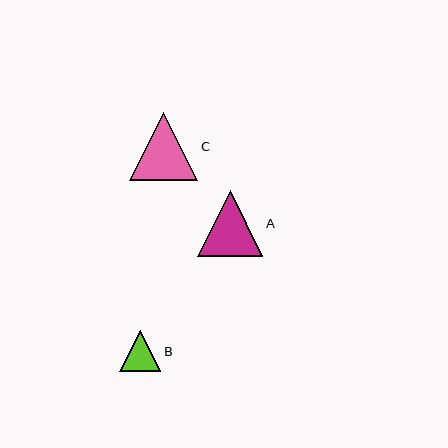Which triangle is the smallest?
Triangle B is the smallest with a size of approximately 41 pixels.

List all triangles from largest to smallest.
From largest to smallest: C, A, B.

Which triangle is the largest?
Triangle C is the largest with a size of approximately 68 pixels.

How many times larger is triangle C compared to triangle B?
Triangle C is approximately 1.7 times the size of triangle B.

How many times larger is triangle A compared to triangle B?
Triangle A is approximately 1.6 times the size of triangle B.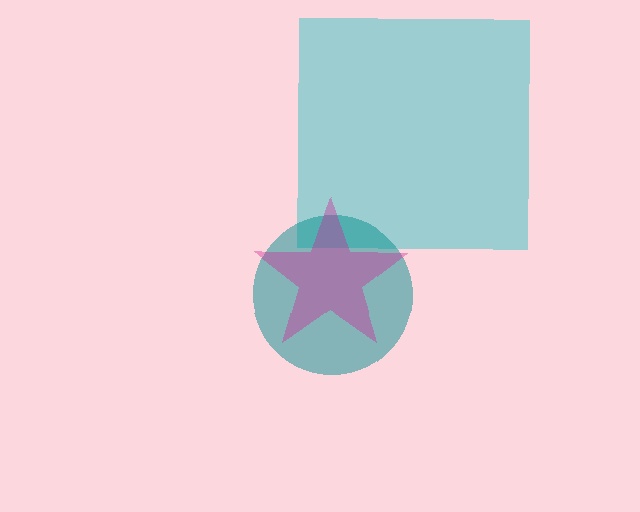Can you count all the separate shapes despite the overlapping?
Yes, there are 3 separate shapes.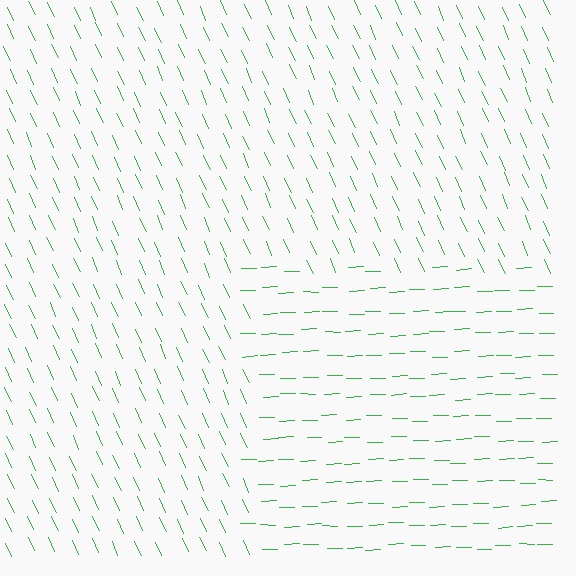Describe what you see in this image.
The image is filled with small green line segments. A rectangle region in the image has lines oriented differently from the surrounding lines, creating a visible texture boundary.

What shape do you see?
I see a rectangle.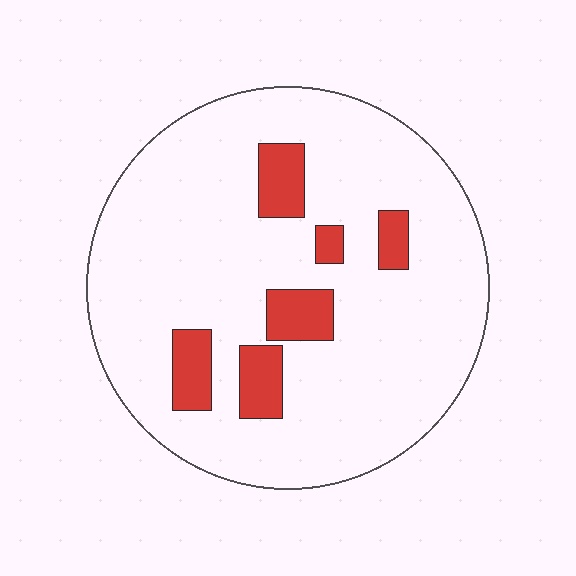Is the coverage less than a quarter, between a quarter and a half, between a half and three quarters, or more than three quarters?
Less than a quarter.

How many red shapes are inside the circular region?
6.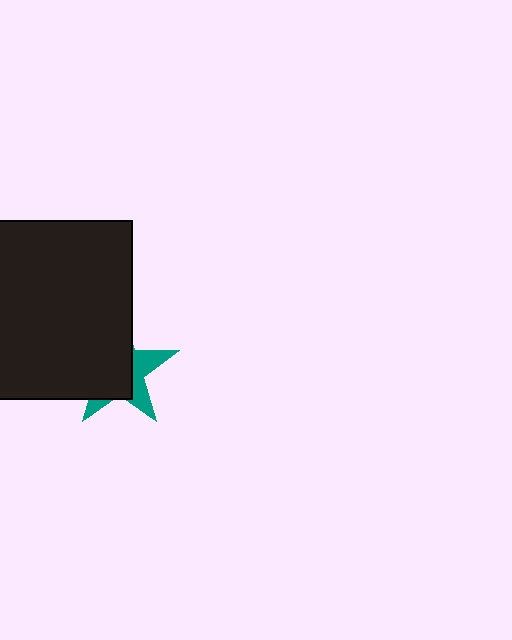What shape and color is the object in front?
The object in front is a black square.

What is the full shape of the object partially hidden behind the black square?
The partially hidden object is a teal star.